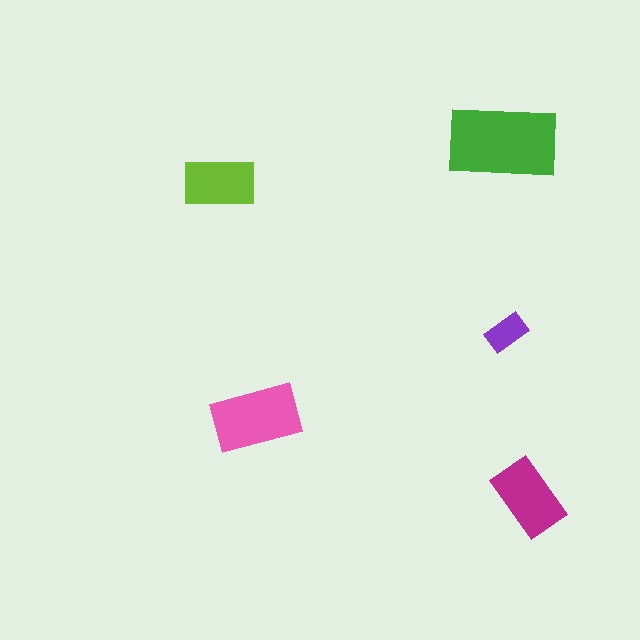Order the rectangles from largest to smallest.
the green one, the pink one, the magenta one, the lime one, the purple one.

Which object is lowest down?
The magenta rectangle is bottommost.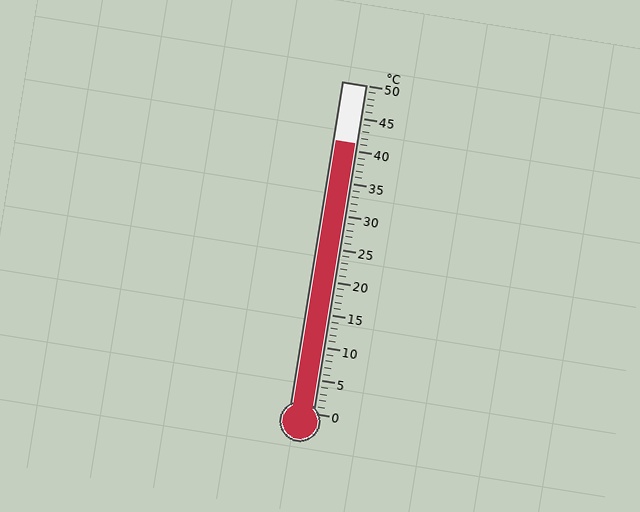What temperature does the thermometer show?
The thermometer shows approximately 41°C.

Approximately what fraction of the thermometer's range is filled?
The thermometer is filled to approximately 80% of its range.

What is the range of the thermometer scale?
The thermometer scale ranges from 0°C to 50°C.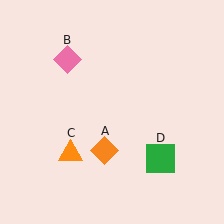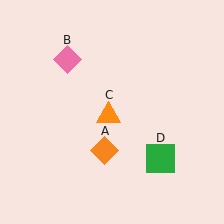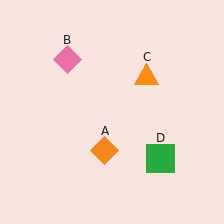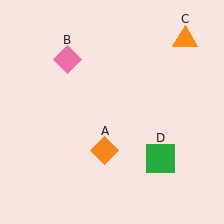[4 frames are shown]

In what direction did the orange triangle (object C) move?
The orange triangle (object C) moved up and to the right.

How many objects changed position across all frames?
1 object changed position: orange triangle (object C).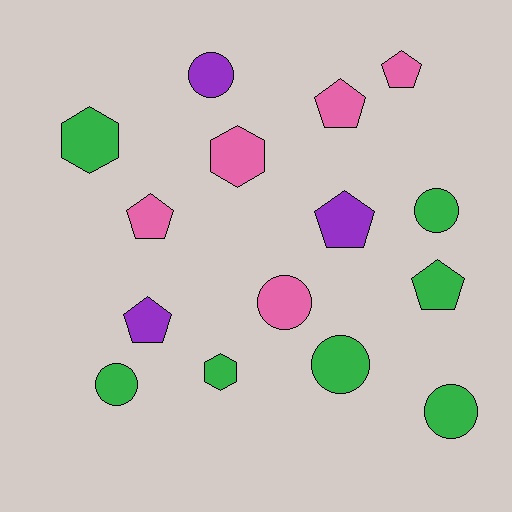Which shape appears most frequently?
Circle, with 6 objects.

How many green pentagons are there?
There is 1 green pentagon.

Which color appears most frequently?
Green, with 7 objects.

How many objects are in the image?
There are 15 objects.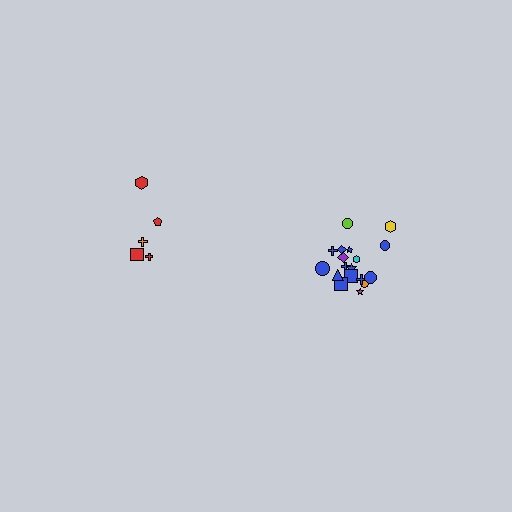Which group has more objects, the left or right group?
The right group.